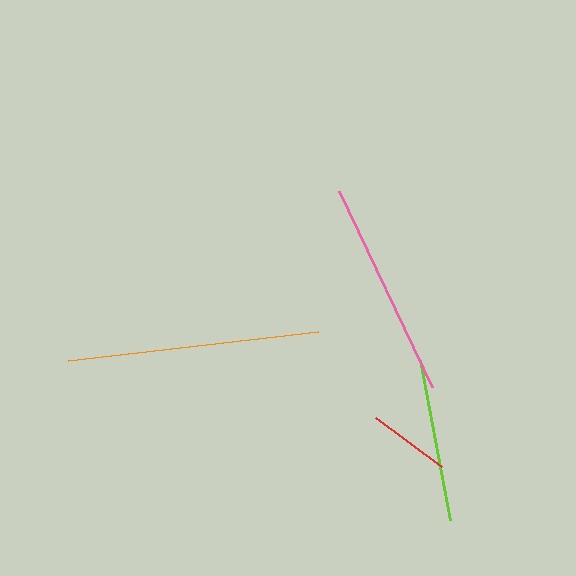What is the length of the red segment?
The red segment is approximately 83 pixels long.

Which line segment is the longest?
The orange line is the longest at approximately 251 pixels.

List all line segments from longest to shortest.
From longest to shortest: orange, pink, lime, red.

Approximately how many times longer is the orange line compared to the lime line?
The orange line is approximately 1.5 times the length of the lime line.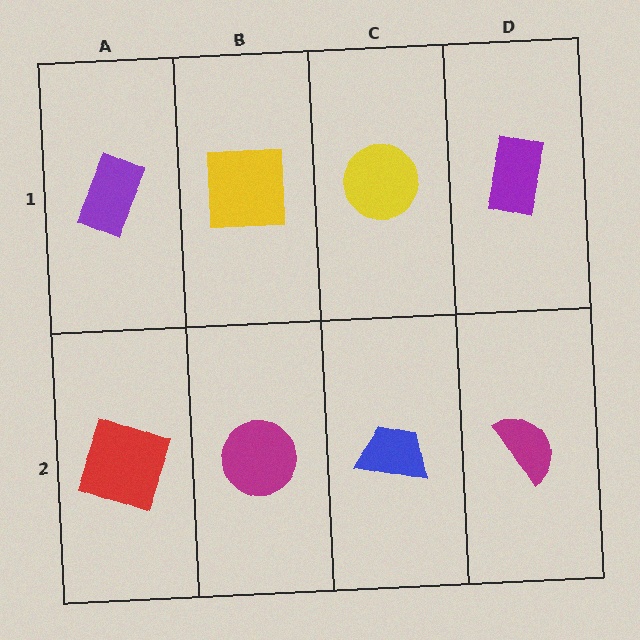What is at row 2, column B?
A magenta circle.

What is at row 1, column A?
A purple rectangle.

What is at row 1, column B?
A yellow square.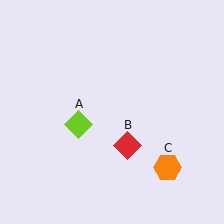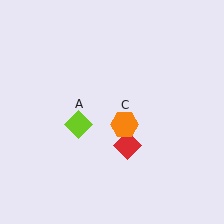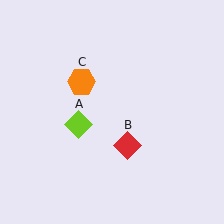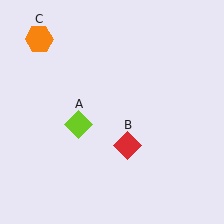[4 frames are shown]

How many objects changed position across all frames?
1 object changed position: orange hexagon (object C).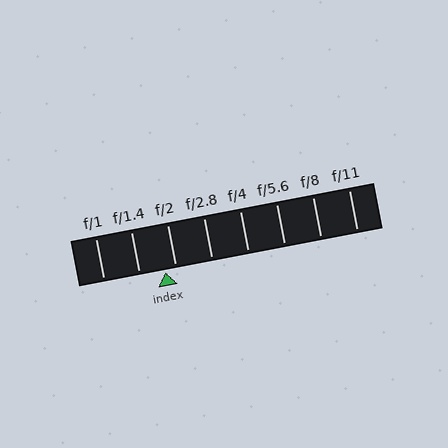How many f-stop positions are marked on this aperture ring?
There are 8 f-stop positions marked.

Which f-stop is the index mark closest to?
The index mark is closest to f/2.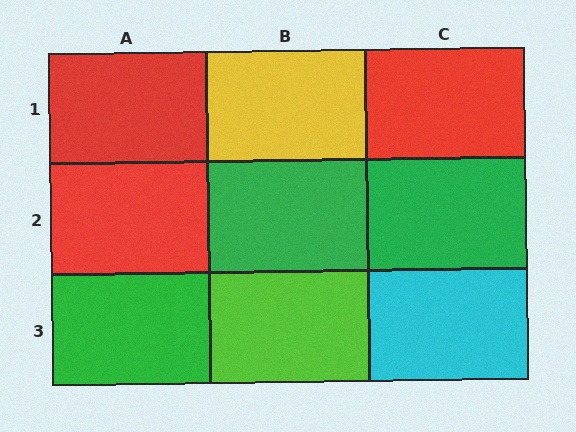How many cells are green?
3 cells are green.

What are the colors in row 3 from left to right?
Green, lime, cyan.